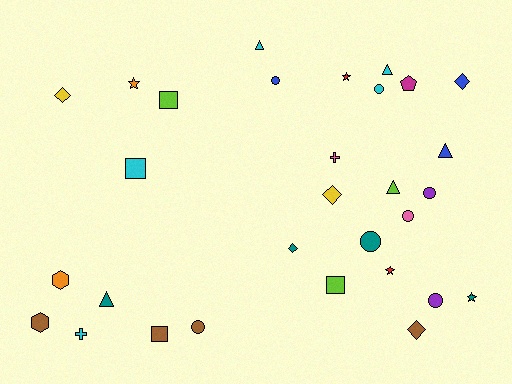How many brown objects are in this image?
There are 4 brown objects.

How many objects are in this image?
There are 30 objects.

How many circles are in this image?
There are 7 circles.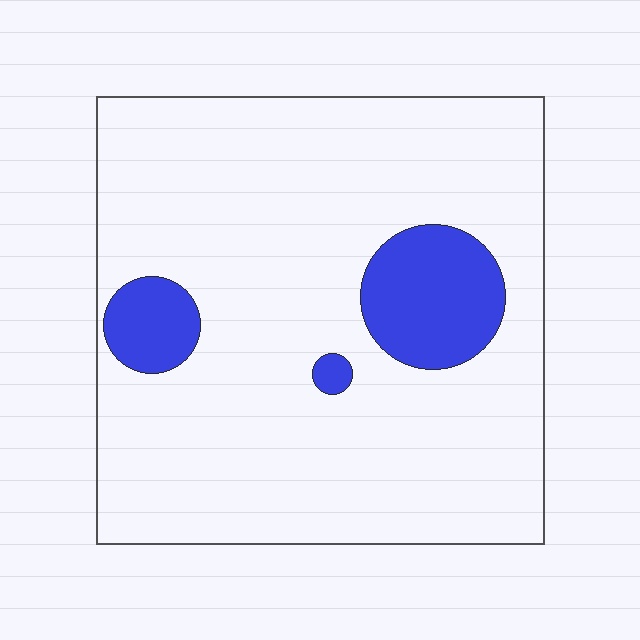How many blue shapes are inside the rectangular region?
3.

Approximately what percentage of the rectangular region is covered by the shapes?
Approximately 15%.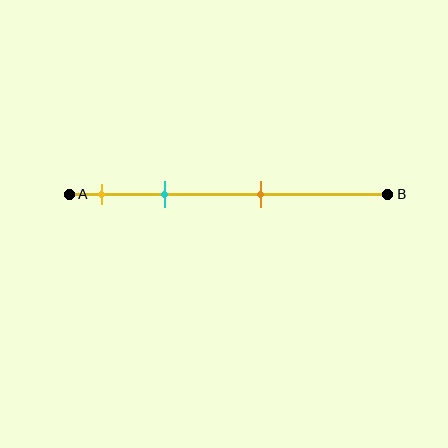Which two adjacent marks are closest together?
The yellow and cyan marks are the closest adjacent pair.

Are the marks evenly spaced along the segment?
No, the marks are not evenly spaced.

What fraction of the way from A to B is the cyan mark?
The cyan mark is approximately 30% (0.3) of the way from A to B.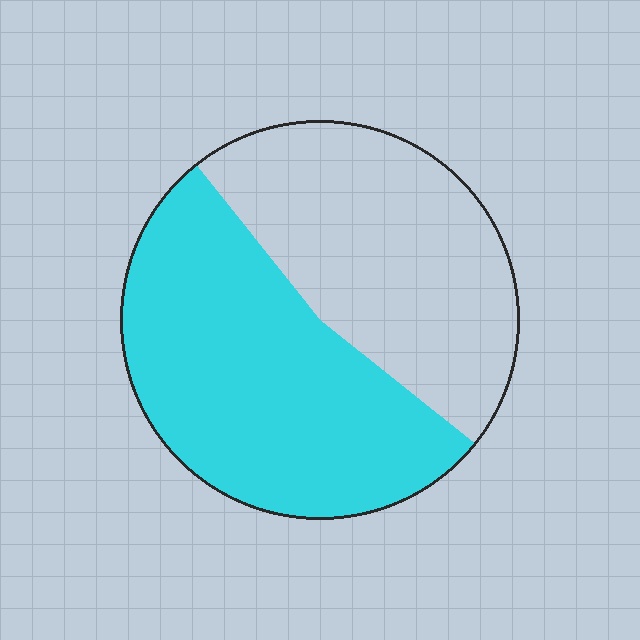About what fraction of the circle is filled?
About one half (1/2).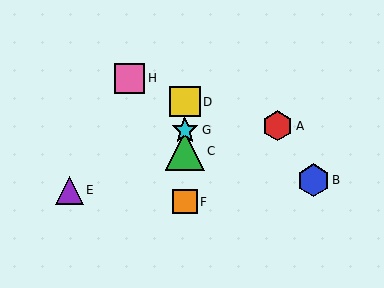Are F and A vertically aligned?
No, F is at x≈185 and A is at x≈278.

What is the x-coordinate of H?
Object H is at x≈130.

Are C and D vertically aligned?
Yes, both are at x≈185.